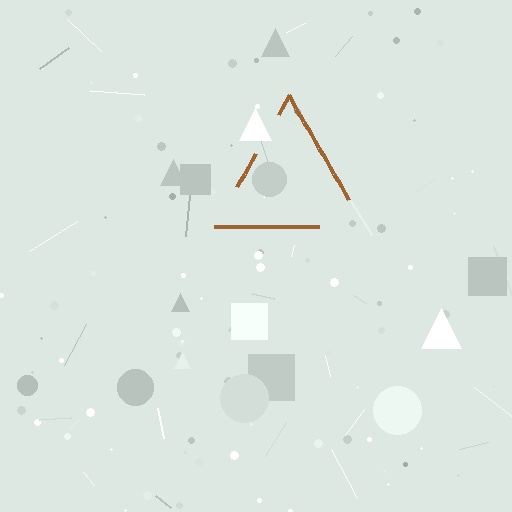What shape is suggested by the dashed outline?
The dashed outline suggests a triangle.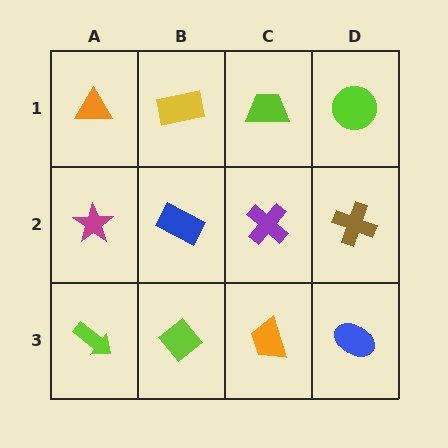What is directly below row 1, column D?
A brown cross.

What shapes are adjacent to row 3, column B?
A blue rectangle (row 2, column B), a lime arrow (row 3, column A), an orange trapezoid (row 3, column C).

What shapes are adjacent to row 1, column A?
A magenta star (row 2, column A), a yellow rectangle (row 1, column B).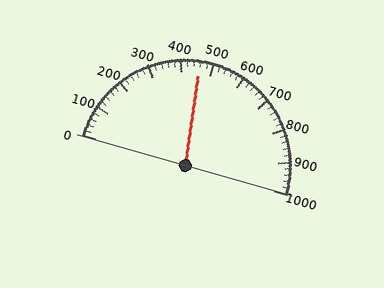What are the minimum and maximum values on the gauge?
The gauge ranges from 0 to 1000.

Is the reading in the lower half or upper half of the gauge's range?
The reading is in the lower half of the range (0 to 1000).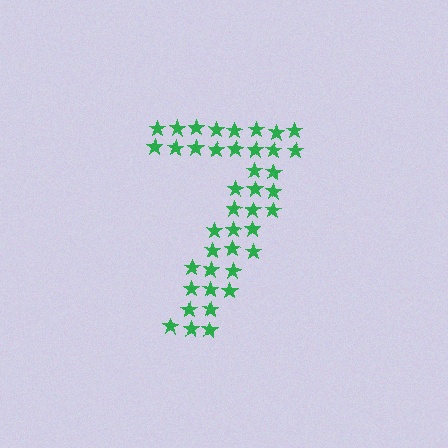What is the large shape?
The large shape is the digit 7.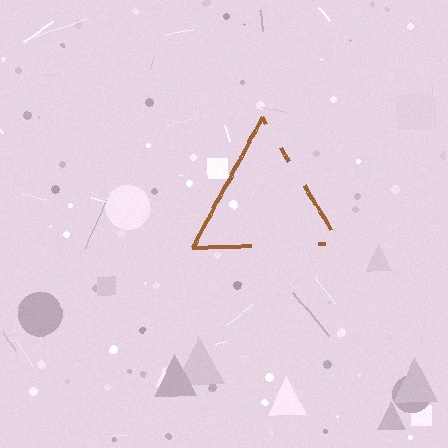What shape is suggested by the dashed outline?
The dashed outline suggests a triangle.